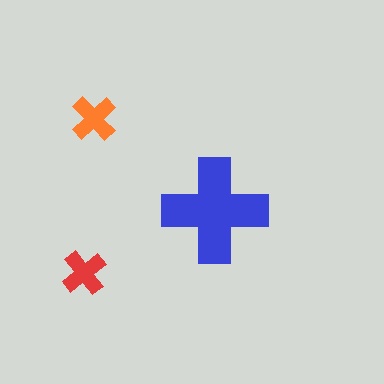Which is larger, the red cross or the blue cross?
The blue one.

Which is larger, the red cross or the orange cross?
The orange one.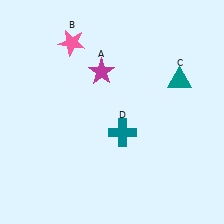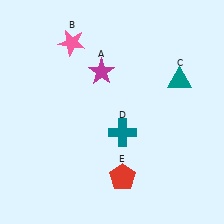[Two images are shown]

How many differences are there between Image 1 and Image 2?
There is 1 difference between the two images.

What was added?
A red pentagon (E) was added in Image 2.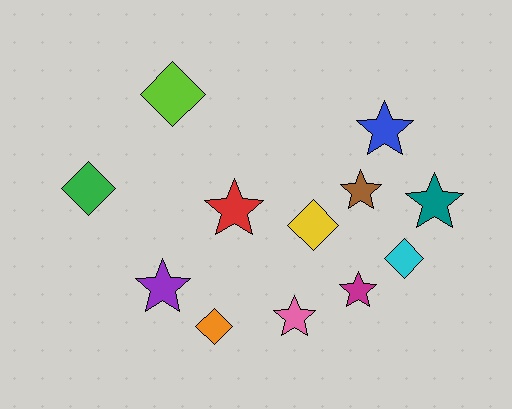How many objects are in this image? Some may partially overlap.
There are 12 objects.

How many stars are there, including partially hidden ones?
There are 7 stars.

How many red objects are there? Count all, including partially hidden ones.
There is 1 red object.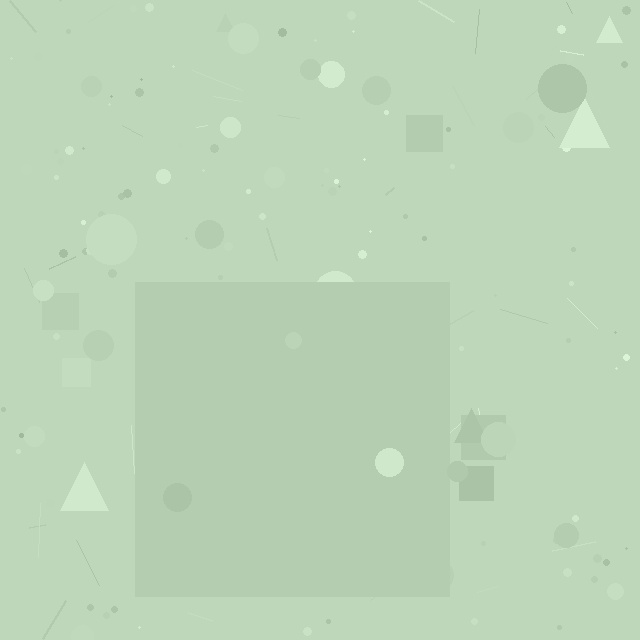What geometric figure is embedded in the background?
A square is embedded in the background.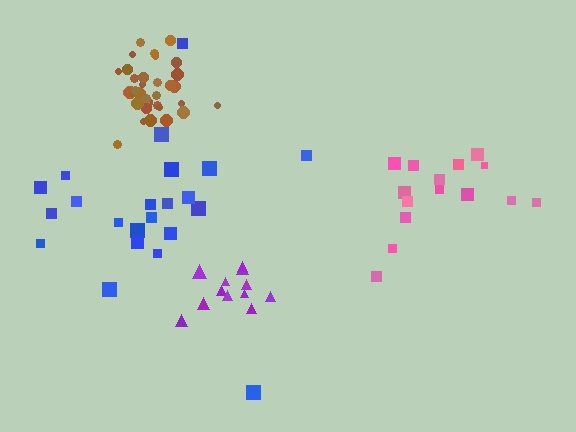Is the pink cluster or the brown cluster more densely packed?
Brown.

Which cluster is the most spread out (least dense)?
Blue.